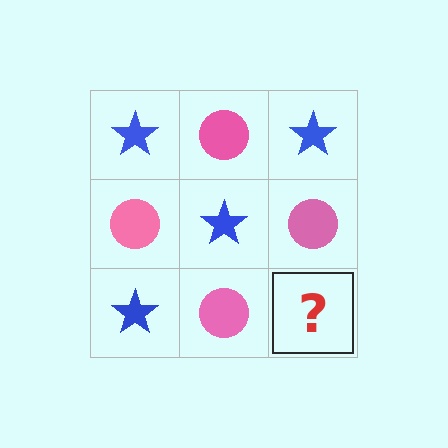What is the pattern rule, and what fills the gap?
The rule is that it alternates blue star and pink circle in a checkerboard pattern. The gap should be filled with a blue star.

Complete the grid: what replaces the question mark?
The question mark should be replaced with a blue star.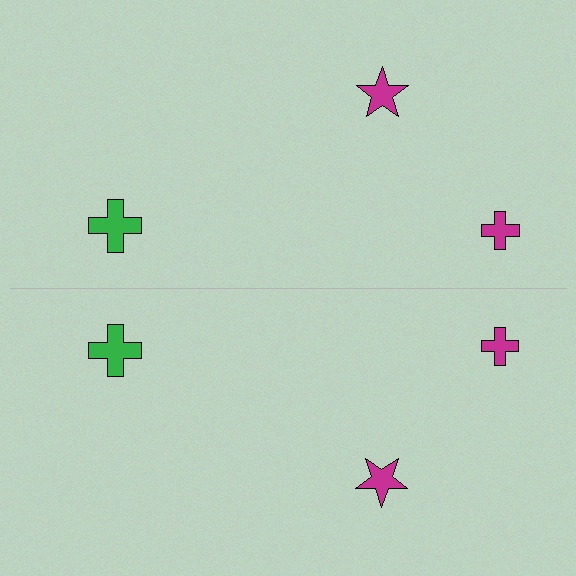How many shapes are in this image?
There are 6 shapes in this image.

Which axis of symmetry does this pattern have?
The pattern has a horizontal axis of symmetry running through the center of the image.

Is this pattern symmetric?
Yes, this pattern has bilateral (reflection) symmetry.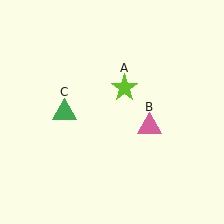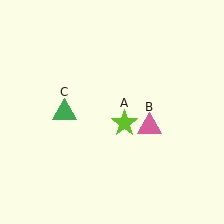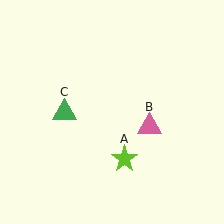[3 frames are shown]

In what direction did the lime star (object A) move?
The lime star (object A) moved down.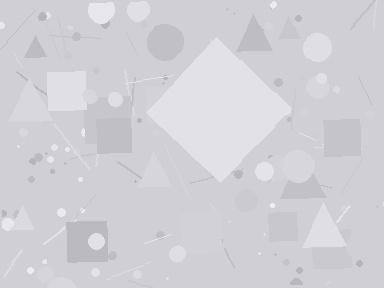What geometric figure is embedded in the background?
A diamond is embedded in the background.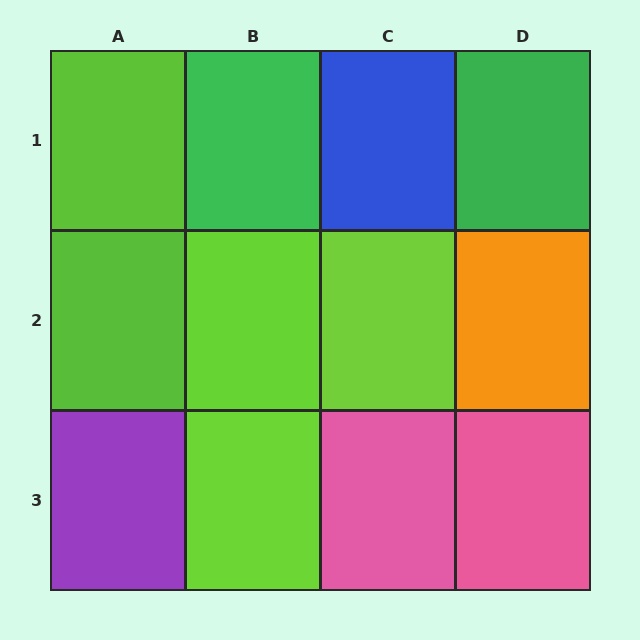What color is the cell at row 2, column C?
Lime.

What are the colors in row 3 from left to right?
Purple, lime, pink, pink.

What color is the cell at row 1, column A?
Lime.